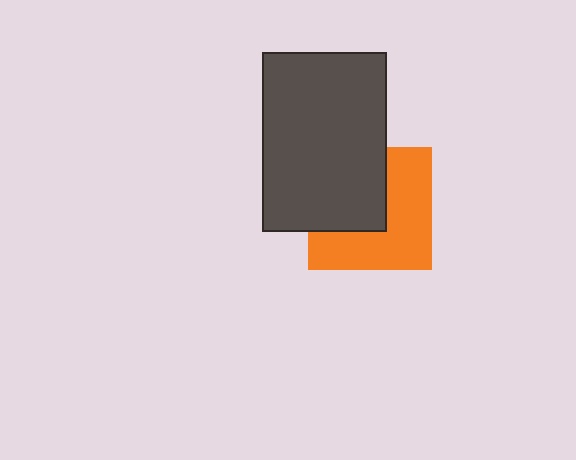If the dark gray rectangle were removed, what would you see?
You would see the complete orange square.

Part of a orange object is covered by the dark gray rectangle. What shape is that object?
It is a square.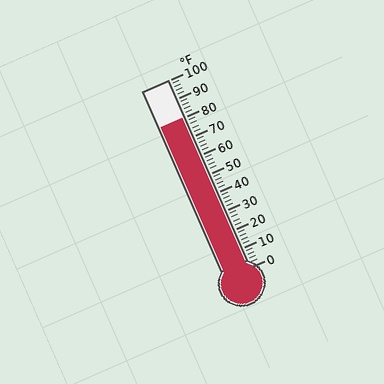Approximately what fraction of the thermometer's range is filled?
The thermometer is filled to approximately 80% of its range.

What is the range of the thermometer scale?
The thermometer scale ranges from 0°F to 100°F.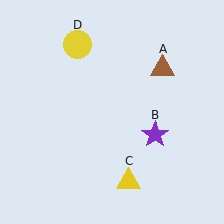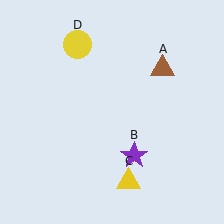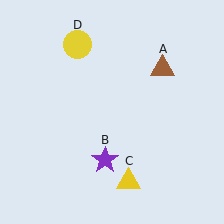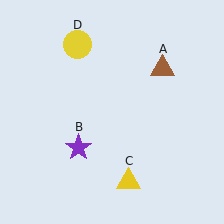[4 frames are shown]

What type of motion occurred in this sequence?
The purple star (object B) rotated clockwise around the center of the scene.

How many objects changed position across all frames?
1 object changed position: purple star (object B).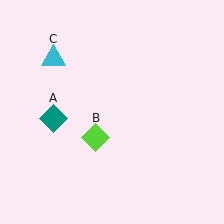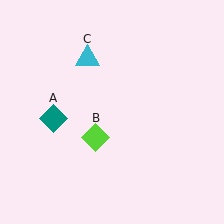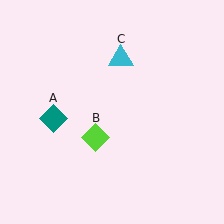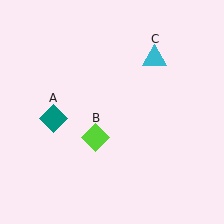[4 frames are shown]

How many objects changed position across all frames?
1 object changed position: cyan triangle (object C).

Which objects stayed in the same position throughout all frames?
Teal diamond (object A) and lime diamond (object B) remained stationary.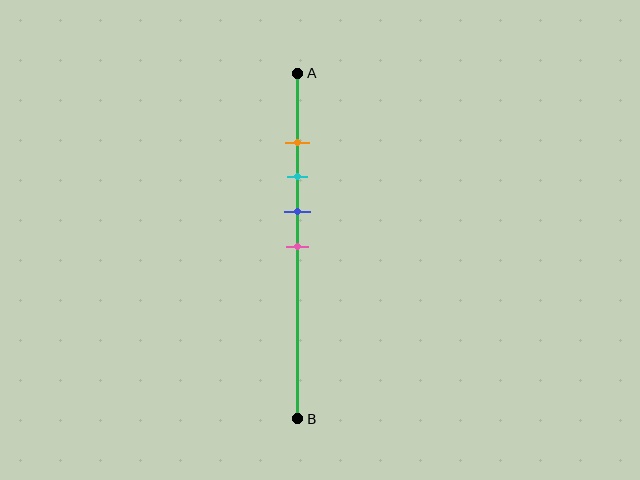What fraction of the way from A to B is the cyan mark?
The cyan mark is approximately 30% (0.3) of the way from A to B.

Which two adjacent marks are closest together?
The orange and cyan marks are the closest adjacent pair.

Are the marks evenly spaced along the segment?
Yes, the marks are approximately evenly spaced.